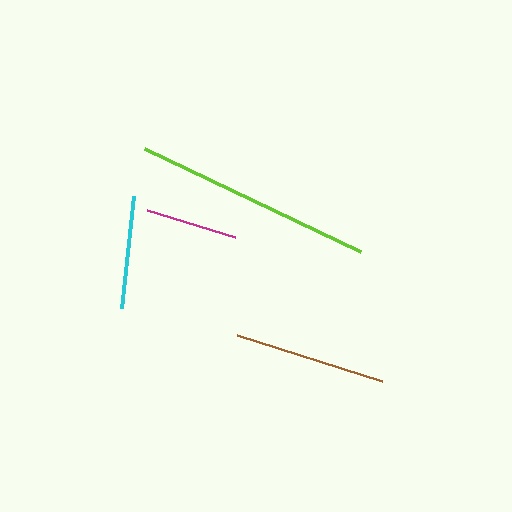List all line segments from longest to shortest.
From longest to shortest: lime, brown, cyan, magenta.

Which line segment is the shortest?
The magenta line is the shortest at approximately 91 pixels.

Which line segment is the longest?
The lime line is the longest at approximately 239 pixels.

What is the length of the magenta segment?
The magenta segment is approximately 91 pixels long.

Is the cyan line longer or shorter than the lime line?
The lime line is longer than the cyan line.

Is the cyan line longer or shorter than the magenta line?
The cyan line is longer than the magenta line.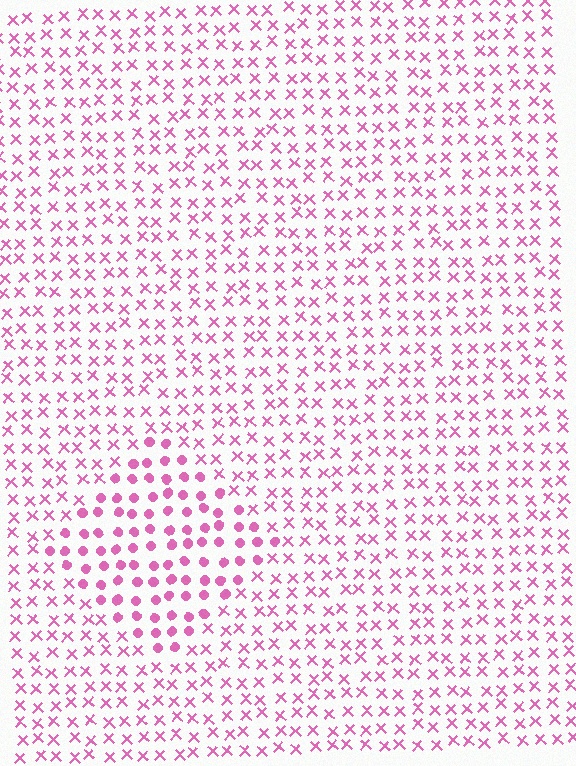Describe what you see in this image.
The image is filled with small pink elements arranged in a uniform grid. A diamond-shaped region contains circles, while the surrounding area contains X marks. The boundary is defined purely by the change in element shape.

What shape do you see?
I see a diamond.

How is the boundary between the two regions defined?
The boundary is defined by a change in element shape: circles inside vs. X marks outside. All elements share the same color and spacing.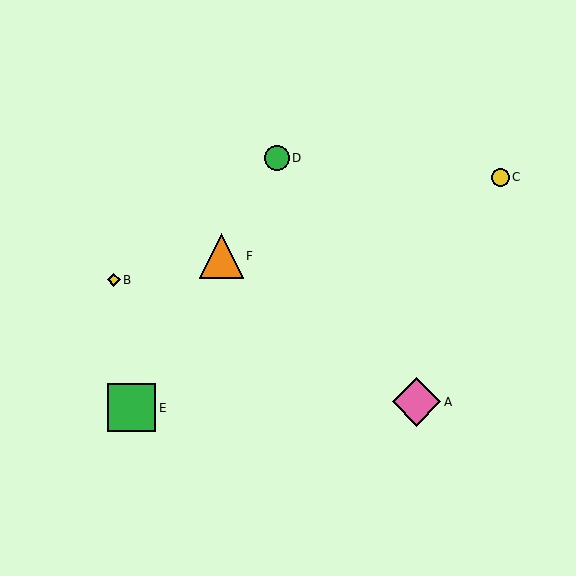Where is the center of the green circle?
The center of the green circle is at (277, 158).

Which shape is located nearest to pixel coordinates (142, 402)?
The green square (labeled E) at (132, 408) is nearest to that location.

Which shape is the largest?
The pink diamond (labeled A) is the largest.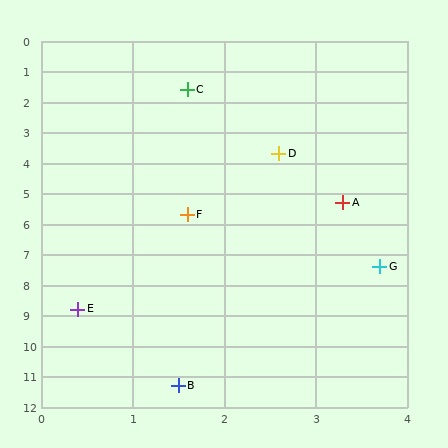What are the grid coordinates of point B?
Point B is at approximately (1.5, 11.3).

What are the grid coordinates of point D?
Point D is at approximately (2.6, 3.7).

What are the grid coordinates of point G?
Point G is at approximately (3.7, 7.4).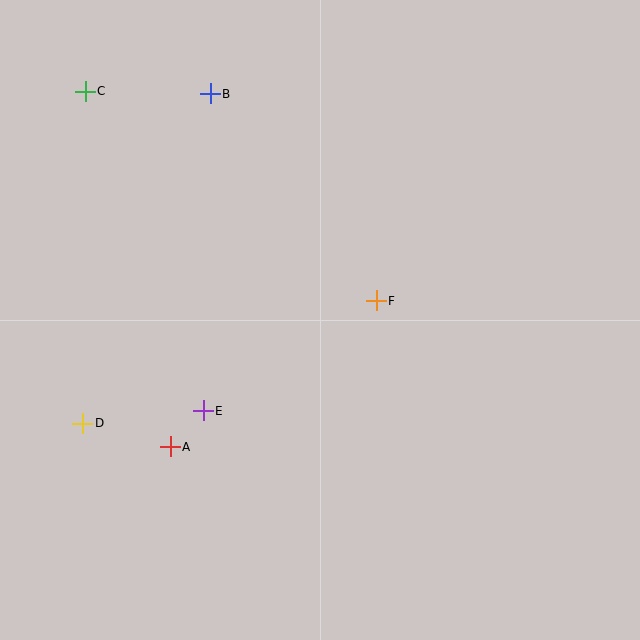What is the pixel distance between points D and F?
The distance between D and F is 318 pixels.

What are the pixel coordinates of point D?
Point D is at (83, 423).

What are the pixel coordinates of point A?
Point A is at (170, 447).